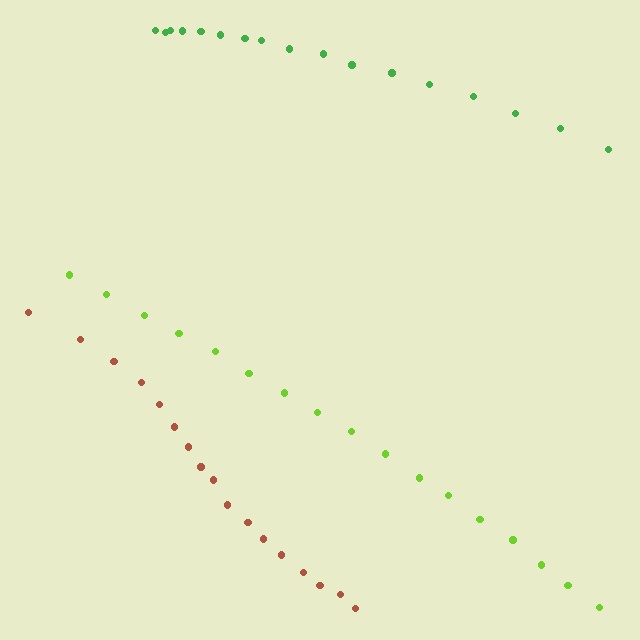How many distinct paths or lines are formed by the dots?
There are 3 distinct paths.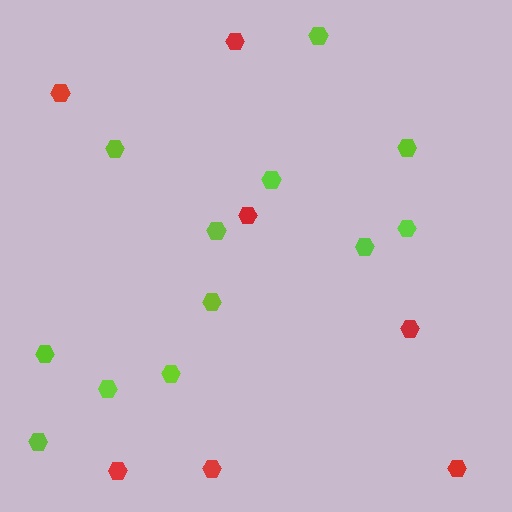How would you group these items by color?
There are 2 groups: one group of red hexagons (7) and one group of lime hexagons (12).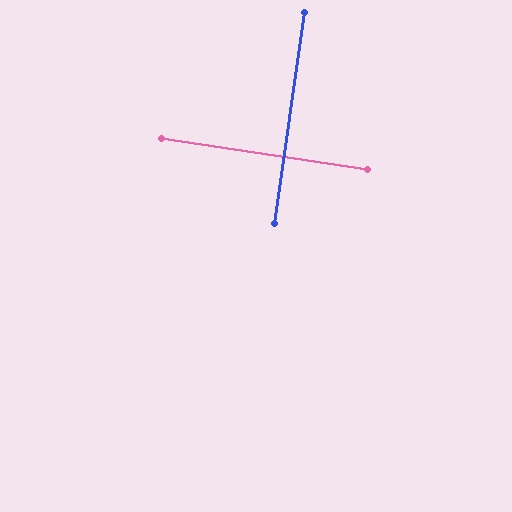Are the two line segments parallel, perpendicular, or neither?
Perpendicular — they meet at approximately 89°.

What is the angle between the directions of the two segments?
Approximately 89 degrees.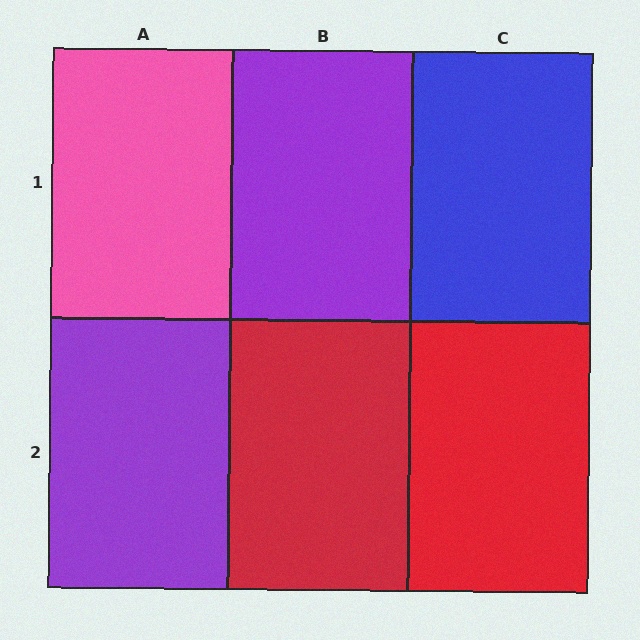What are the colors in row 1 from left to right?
Pink, purple, blue.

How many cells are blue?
1 cell is blue.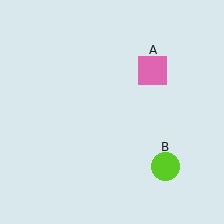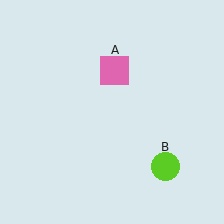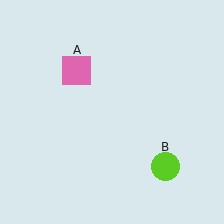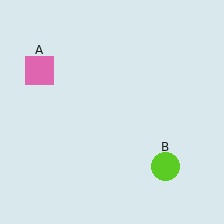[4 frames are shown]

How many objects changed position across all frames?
1 object changed position: pink square (object A).